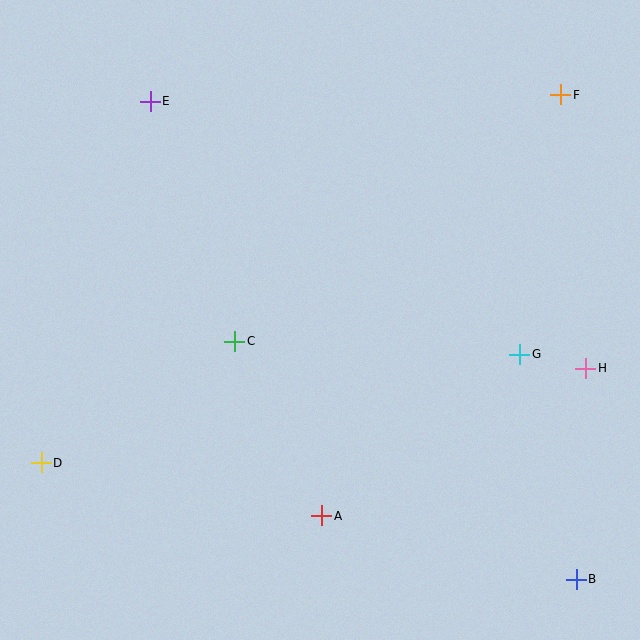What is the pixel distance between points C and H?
The distance between C and H is 352 pixels.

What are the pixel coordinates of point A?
Point A is at (322, 516).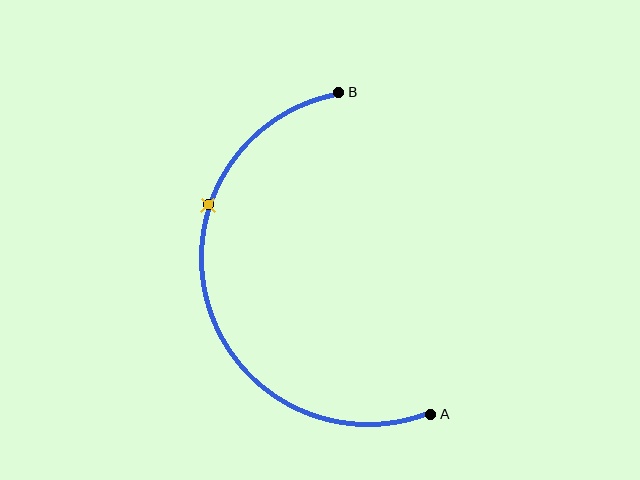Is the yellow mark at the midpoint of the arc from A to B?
No. The yellow mark lies on the arc but is closer to endpoint B. The arc midpoint would be at the point on the curve equidistant along the arc from both A and B.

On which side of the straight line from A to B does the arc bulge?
The arc bulges to the left of the straight line connecting A and B.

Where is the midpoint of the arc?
The arc midpoint is the point on the curve farthest from the straight line joining A and B. It sits to the left of that line.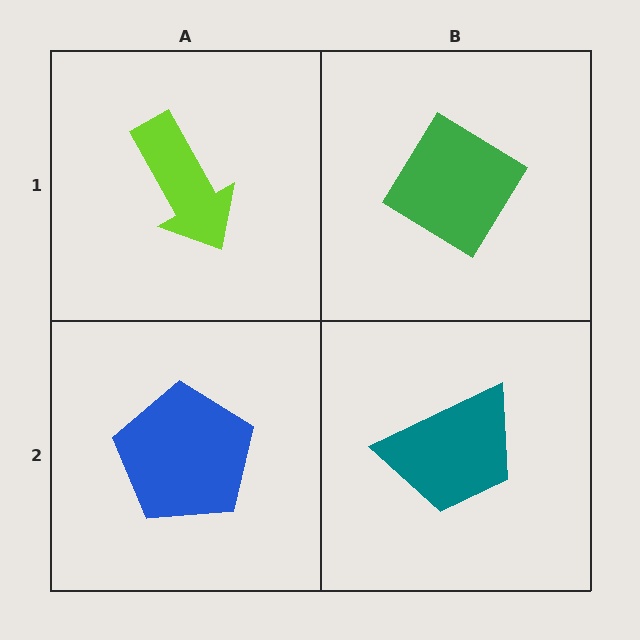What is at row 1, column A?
A lime arrow.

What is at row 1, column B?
A green diamond.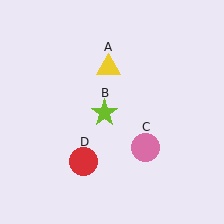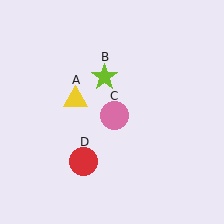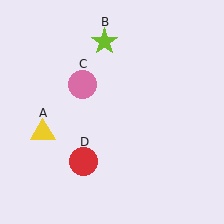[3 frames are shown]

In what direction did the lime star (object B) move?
The lime star (object B) moved up.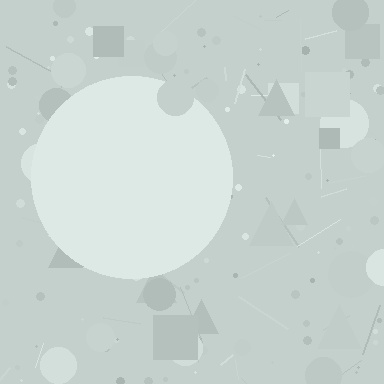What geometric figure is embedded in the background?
A circle is embedded in the background.